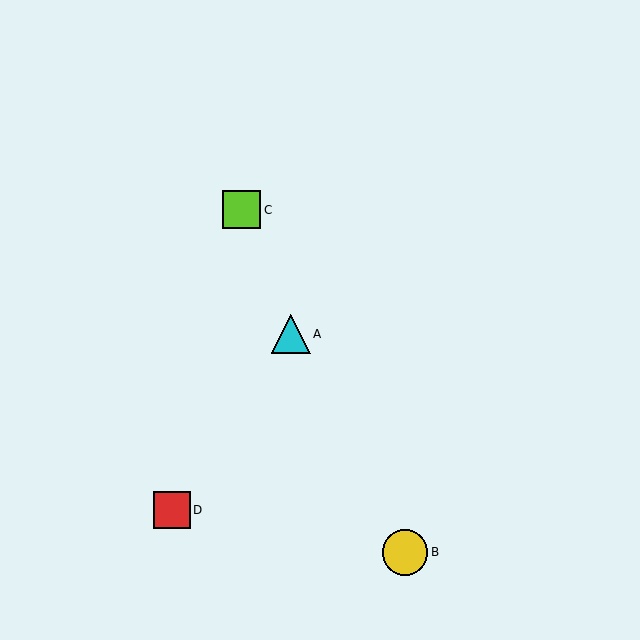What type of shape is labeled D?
Shape D is a red square.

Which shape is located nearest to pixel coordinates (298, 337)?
The cyan triangle (labeled A) at (291, 334) is nearest to that location.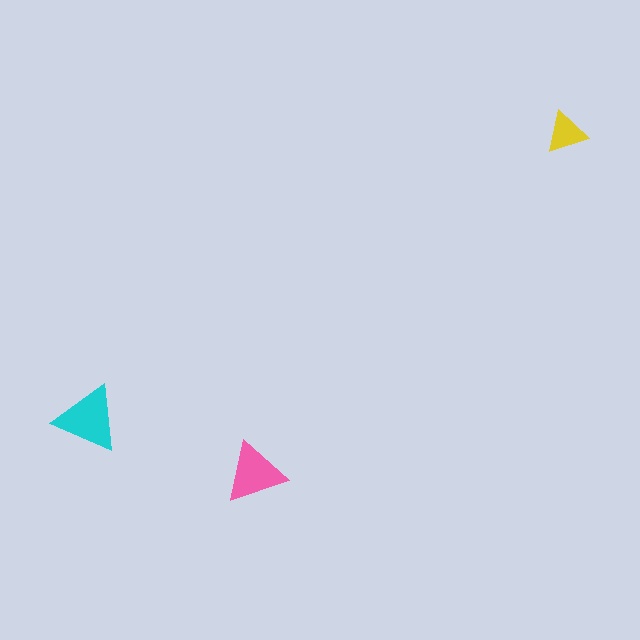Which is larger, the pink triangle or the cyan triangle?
The cyan one.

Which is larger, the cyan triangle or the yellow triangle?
The cyan one.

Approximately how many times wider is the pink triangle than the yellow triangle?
About 1.5 times wider.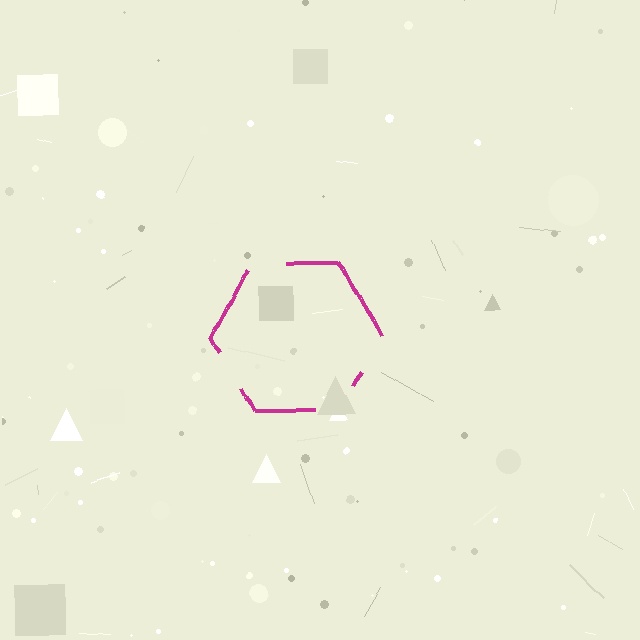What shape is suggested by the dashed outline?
The dashed outline suggests a hexagon.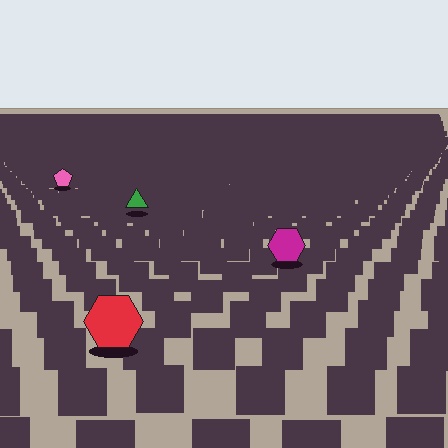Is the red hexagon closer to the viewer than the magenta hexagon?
Yes. The red hexagon is closer — you can tell from the texture gradient: the ground texture is coarser near it.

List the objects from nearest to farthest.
From nearest to farthest: the red hexagon, the magenta hexagon, the green triangle, the pink pentagon.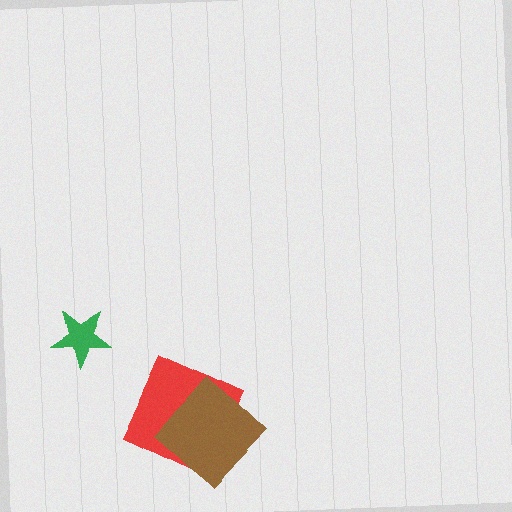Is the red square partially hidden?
Yes, it is partially covered by another shape.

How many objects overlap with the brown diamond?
1 object overlaps with the brown diamond.